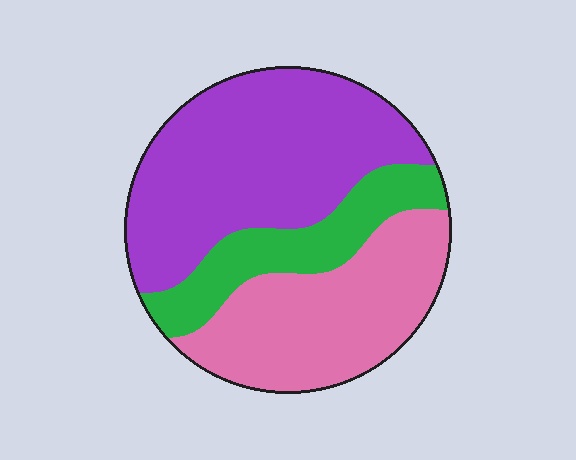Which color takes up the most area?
Purple, at roughly 45%.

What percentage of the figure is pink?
Pink covers around 35% of the figure.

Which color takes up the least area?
Green, at roughly 20%.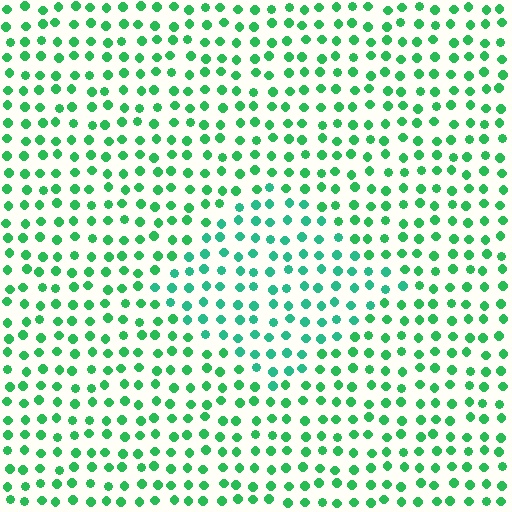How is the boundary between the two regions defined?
The boundary is defined purely by a slight shift in hue (about 23 degrees). Spacing, size, and orientation are identical on both sides.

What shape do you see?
I see a diamond.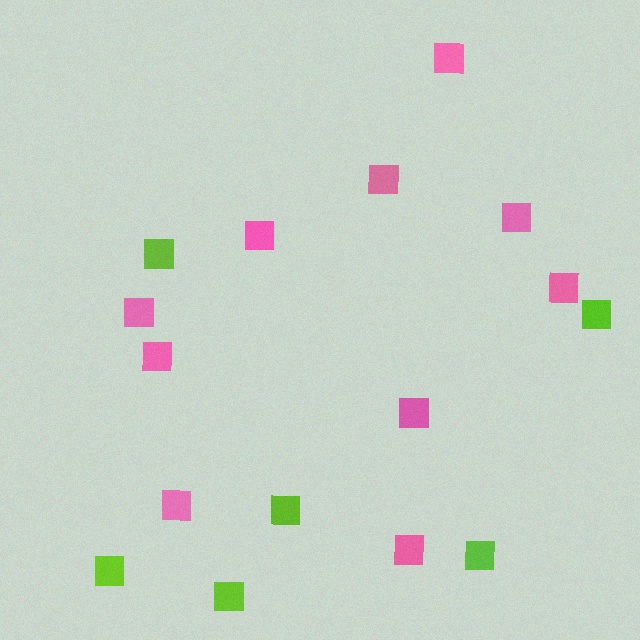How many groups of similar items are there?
There are 2 groups: one group of pink squares (10) and one group of lime squares (6).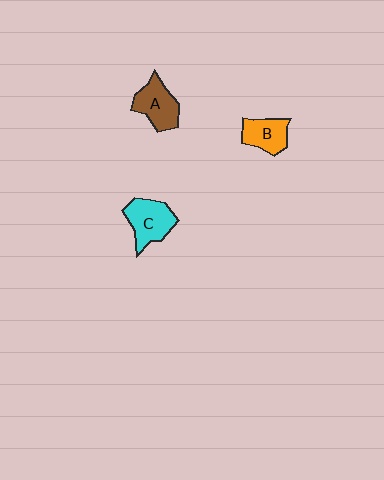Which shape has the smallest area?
Shape B (orange).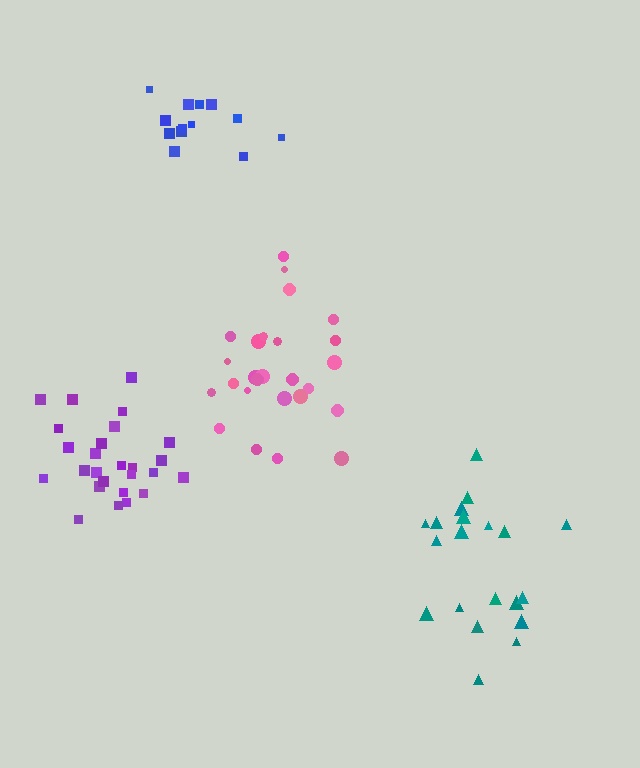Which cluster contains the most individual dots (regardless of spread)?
Purple (26).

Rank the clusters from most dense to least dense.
purple, blue, pink, teal.